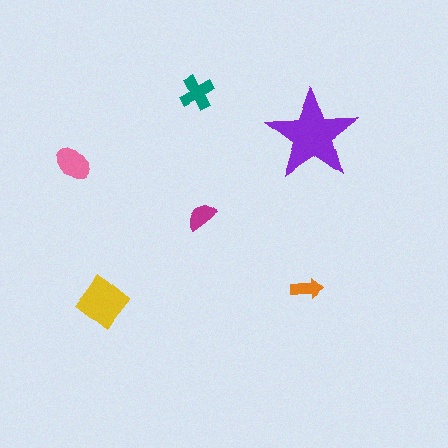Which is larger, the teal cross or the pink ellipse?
The pink ellipse.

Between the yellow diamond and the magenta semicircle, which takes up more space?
The yellow diamond.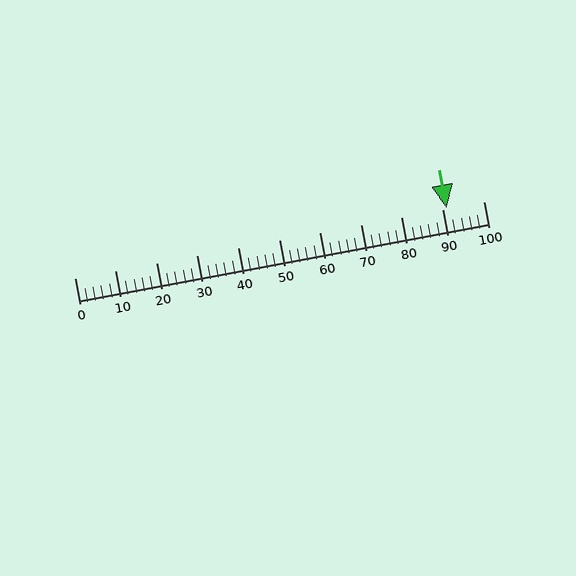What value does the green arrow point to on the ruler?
The green arrow points to approximately 91.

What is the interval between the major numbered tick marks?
The major tick marks are spaced 10 units apart.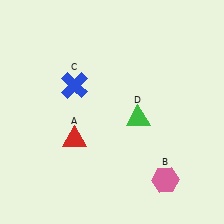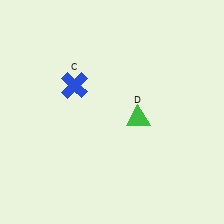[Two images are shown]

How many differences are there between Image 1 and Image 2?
There are 2 differences between the two images.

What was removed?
The red triangle (A), the pink hexagon (B) were removed in Image 2.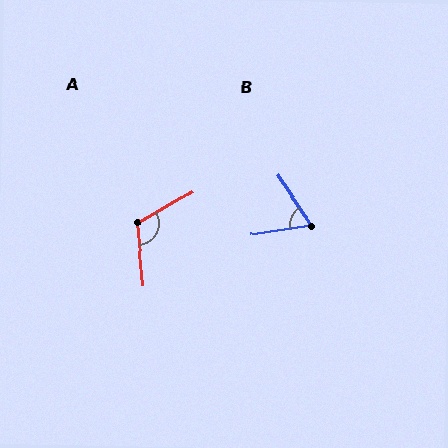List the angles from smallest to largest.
B (65°), A (115°).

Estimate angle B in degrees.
Approximately 65 degrees.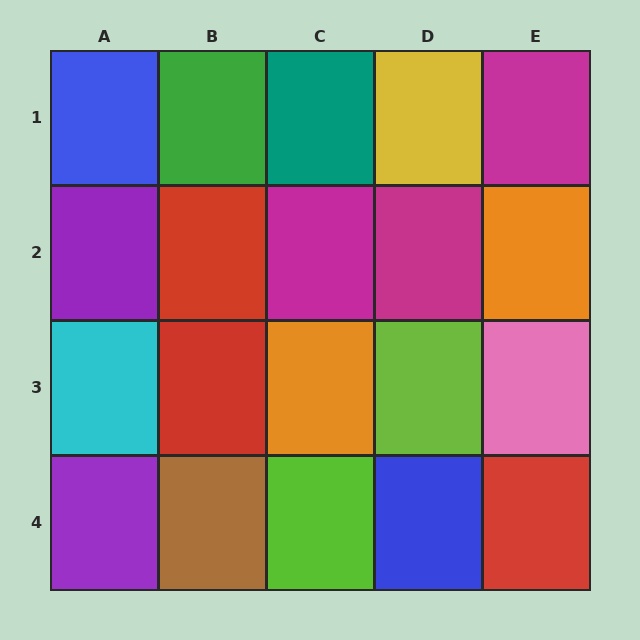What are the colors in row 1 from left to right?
Blue, green, teal, yellow, magenta.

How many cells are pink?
1 cell is pink.